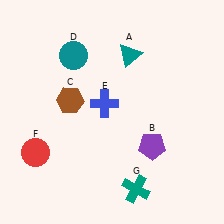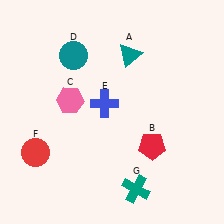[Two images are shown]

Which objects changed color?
B changed from purple to red. C changed from brown to pink.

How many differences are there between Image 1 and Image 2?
There are 2 differences between the two images.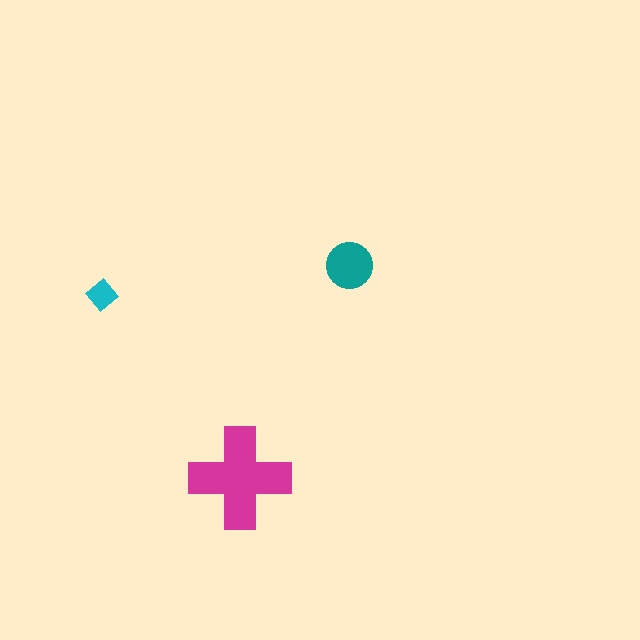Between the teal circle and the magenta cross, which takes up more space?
The magenta cross.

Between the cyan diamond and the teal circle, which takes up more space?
The teal circle.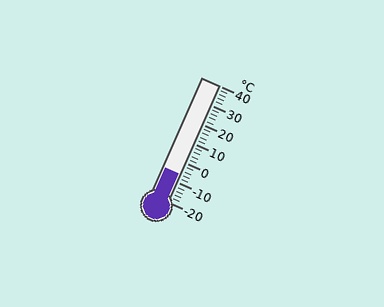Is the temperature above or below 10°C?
The temperature is below 10°C.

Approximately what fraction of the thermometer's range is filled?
The thermometer is filled to approximately 25% of its range.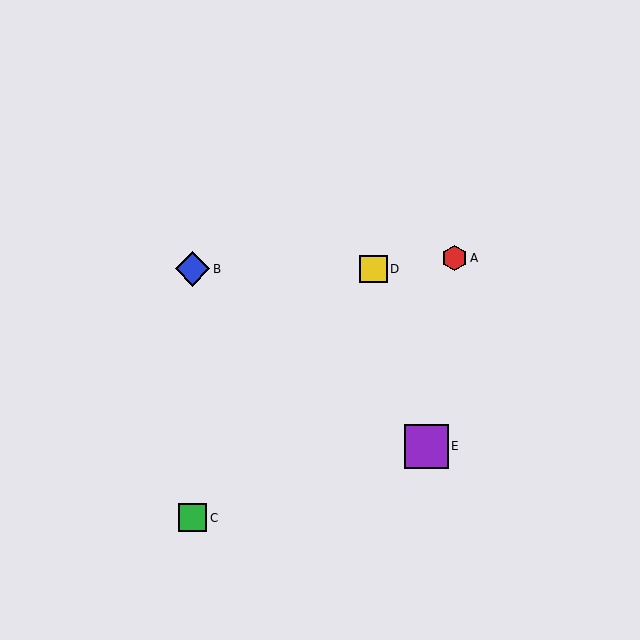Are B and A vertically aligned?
No, B is at x≈192 and A is at x≈455.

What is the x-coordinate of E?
Object E is at x≈426.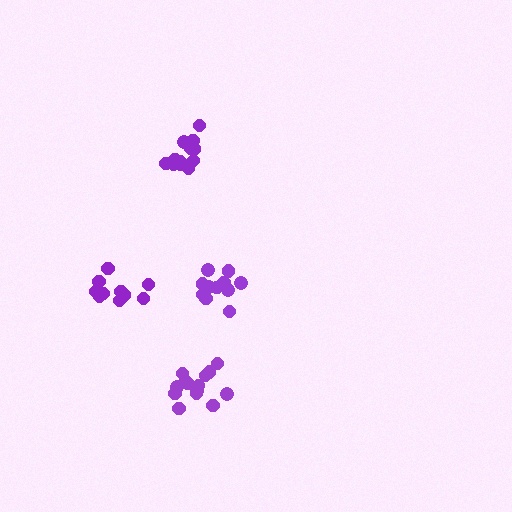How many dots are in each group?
Group 1: 13 dots, Group 2: 11 dots, Group 3: 14 dots, Group 4: 12 dots (50 total).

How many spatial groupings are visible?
There are 4 spatial groupings.